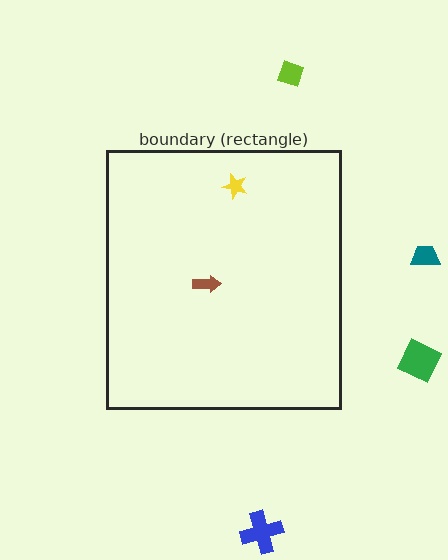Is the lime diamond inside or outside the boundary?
Outside.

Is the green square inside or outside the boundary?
Outside.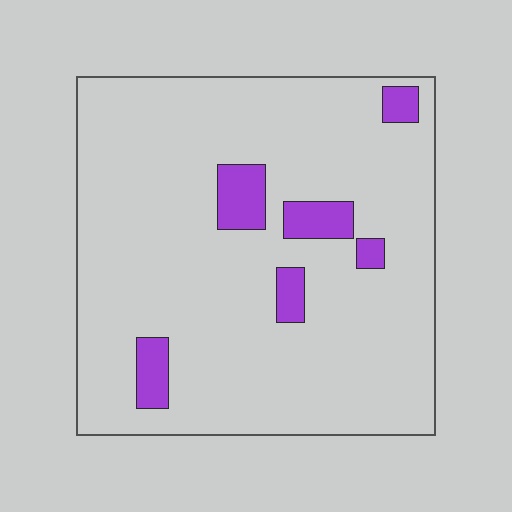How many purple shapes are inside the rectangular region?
6.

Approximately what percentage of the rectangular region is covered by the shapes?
Approximately 10%.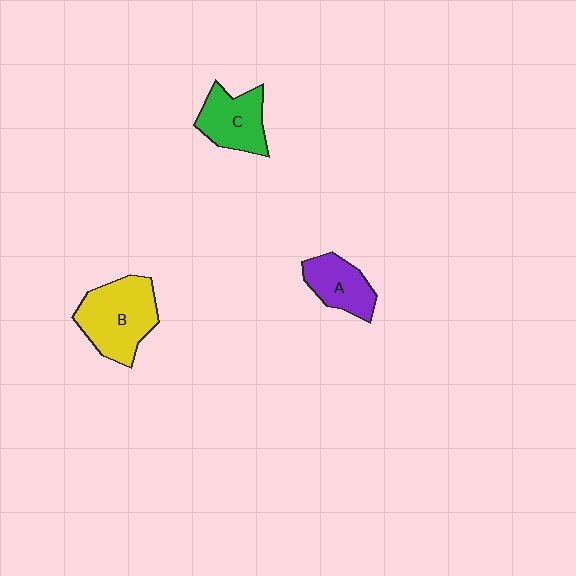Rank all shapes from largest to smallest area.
From largest to smallest: B (yellow), C (green), A (purple).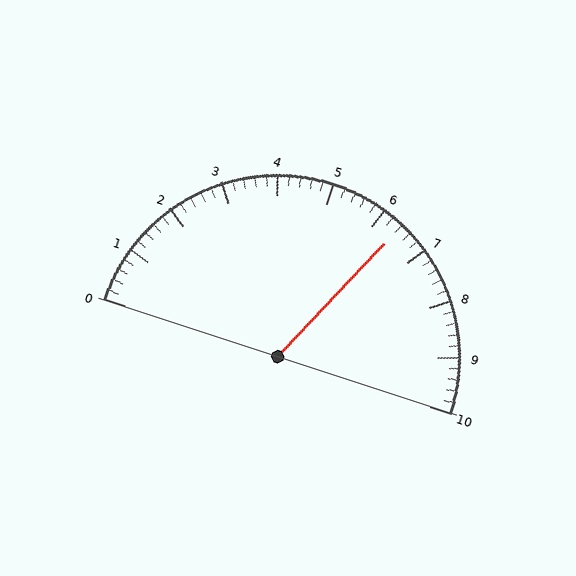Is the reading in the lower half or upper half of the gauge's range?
The reading is in the upper half of the range (0 to 10).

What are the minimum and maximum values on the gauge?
The gauge ranges from 0 to 10.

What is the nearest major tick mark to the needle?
The nearest major tick mark is 6.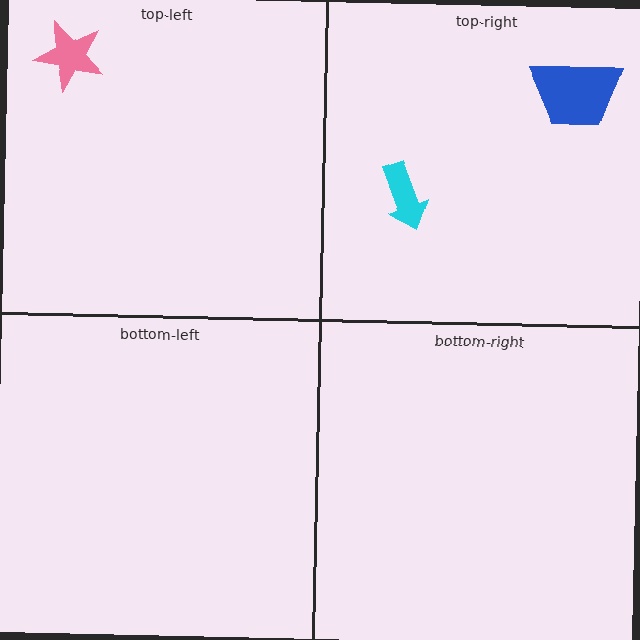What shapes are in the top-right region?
The cyan arrow, the blue trapezoid.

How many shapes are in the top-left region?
1.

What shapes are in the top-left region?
The pink star.